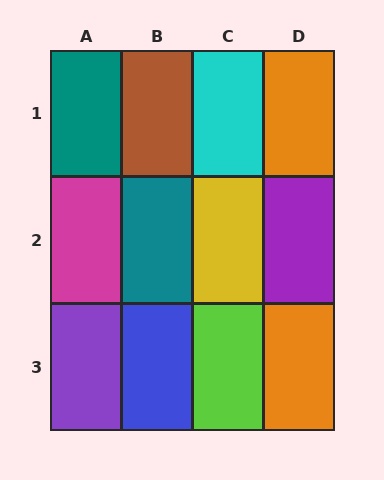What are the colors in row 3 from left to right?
Purple, blue, lime, orange.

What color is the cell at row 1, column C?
Cyan.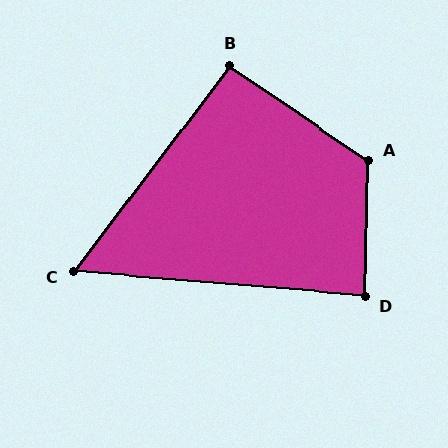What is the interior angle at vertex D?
Approximately 87 degrees (approximately right).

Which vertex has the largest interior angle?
A, at approximately 122 degrees.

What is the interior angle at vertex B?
Approximately 93 degrees (approximately right).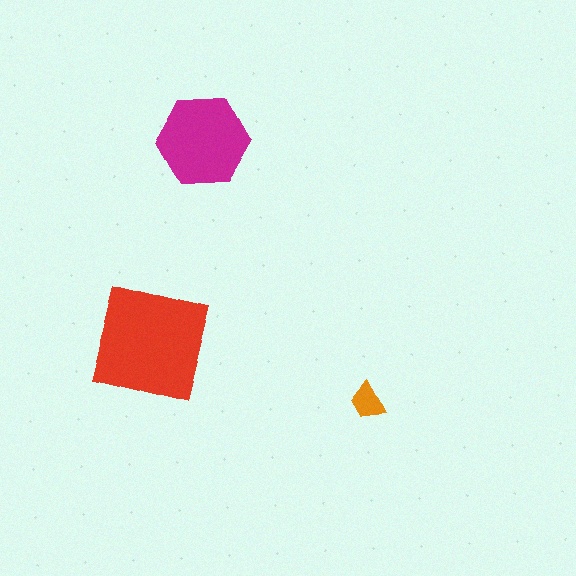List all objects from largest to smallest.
The red square, the magenta hexagon, the orange trapezoid.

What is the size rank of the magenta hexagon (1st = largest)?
2nd.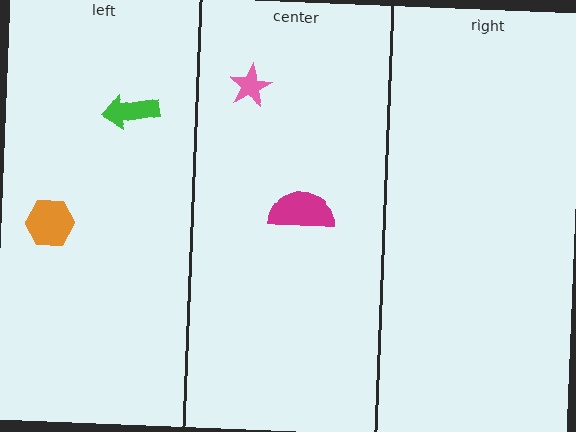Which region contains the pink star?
The center region.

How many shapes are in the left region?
2.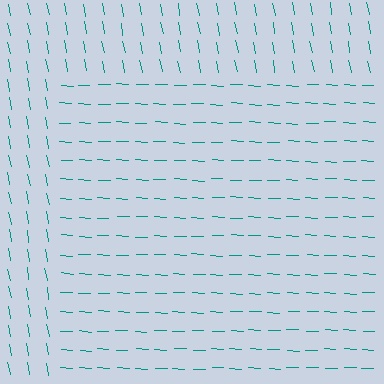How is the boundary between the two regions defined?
The boundary is defined purely by a change in line orientation (approximately 76 degrees difference). All lines are the same color and thickness.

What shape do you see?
I see a rectangle.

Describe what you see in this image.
The image is filled with small teal line segments. A rectangle region in the image has lines oriented differently from the surrounding lines, creating a visible texture boundary.